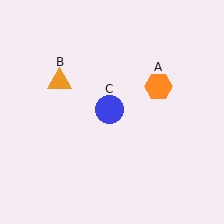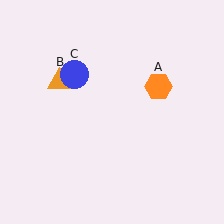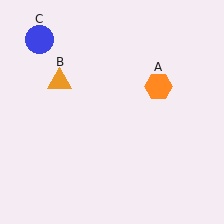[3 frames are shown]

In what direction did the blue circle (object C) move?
The blue circle (object C) moved up and to the left.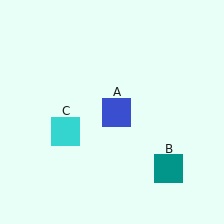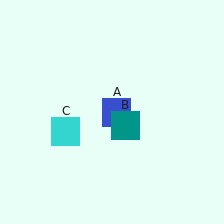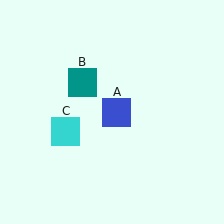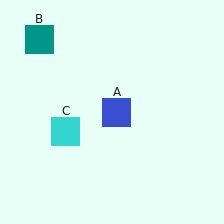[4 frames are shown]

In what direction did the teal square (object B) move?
The teal square (object B) moved up and to the left.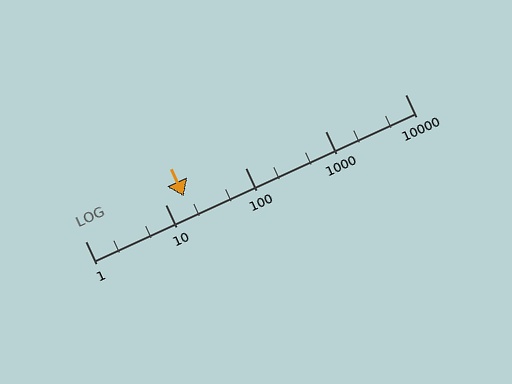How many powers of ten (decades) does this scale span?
The scale spans 4 decades, from 1 to 10000.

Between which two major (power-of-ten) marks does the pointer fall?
The pointer is between 10 and 100.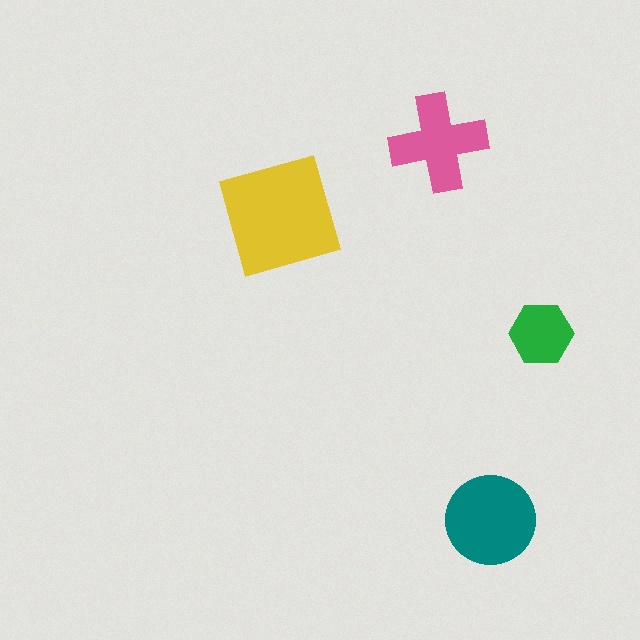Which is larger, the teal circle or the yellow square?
The yellow square.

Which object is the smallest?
The green hexagon.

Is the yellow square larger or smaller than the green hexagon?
Larger.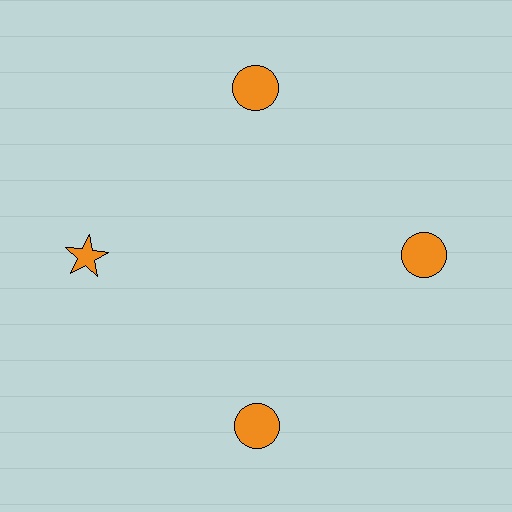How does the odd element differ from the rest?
It has a different shape: star instead of circle.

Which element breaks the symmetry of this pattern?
The orange star at roughly the 9 o'clock position breaks the symmetry. All other shapes are orange circles.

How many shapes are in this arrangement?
There are 4 shapes arranged in a ring pattern.